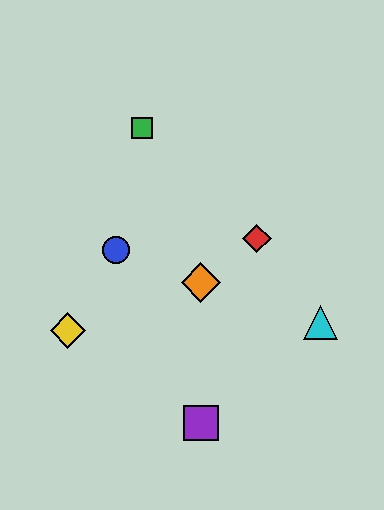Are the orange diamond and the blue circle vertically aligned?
No, the orange diamond is at x≈201 and the blue circle is at x≈116.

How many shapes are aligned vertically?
2 shapes (the purple square, the orange diamond) are aligned vertically.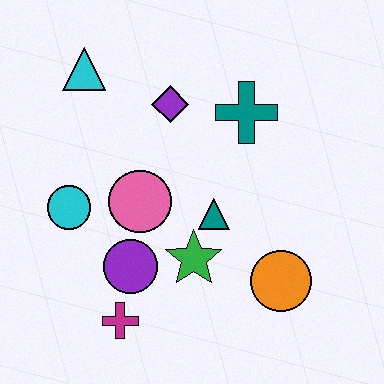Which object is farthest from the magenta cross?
The cyan triangle is farthest from the magenta cross.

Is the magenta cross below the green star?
Yes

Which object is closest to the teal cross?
The purple diamond is closest to the teal cross.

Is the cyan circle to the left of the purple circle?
Yes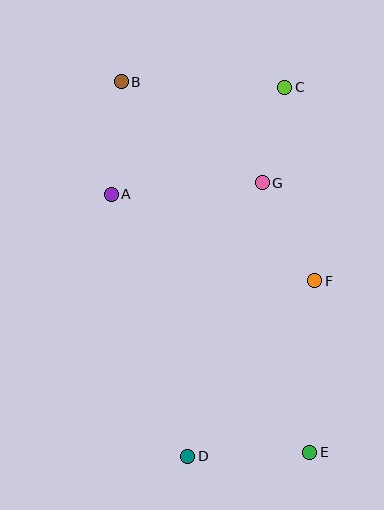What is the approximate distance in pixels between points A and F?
The distance between A and F is approximately 221 pixels.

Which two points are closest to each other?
Points C and G are closest to each other.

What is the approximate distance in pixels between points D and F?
The distance between D and F is approximately 217 pixels.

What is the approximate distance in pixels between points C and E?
The distance between C and E is approximately 366 pixels.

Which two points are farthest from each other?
Points B and E are farthest from each other.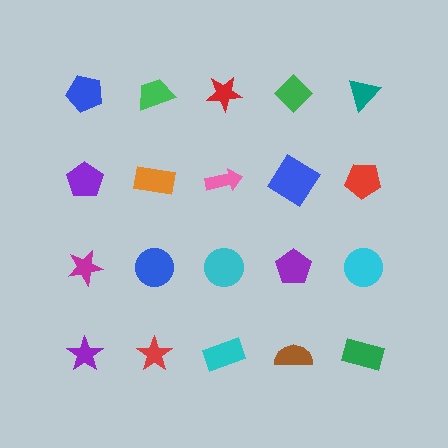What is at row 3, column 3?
A cyan circle.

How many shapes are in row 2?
5 shapes.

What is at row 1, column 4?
A green diamond.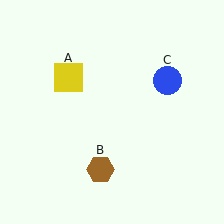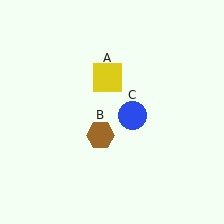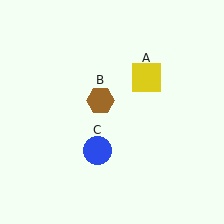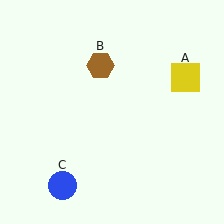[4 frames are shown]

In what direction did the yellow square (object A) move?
The yellow square (object A) moved right.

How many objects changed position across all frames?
3 objects changed position: yellow square (object A), brown hexagon (object B), blue circle (object C).